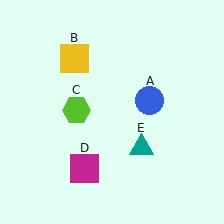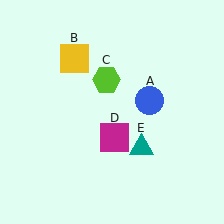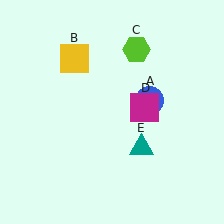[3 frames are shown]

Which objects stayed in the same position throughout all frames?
Blue circle (object A) and yellow square (object B) and teal triangle (object E) remained stationary.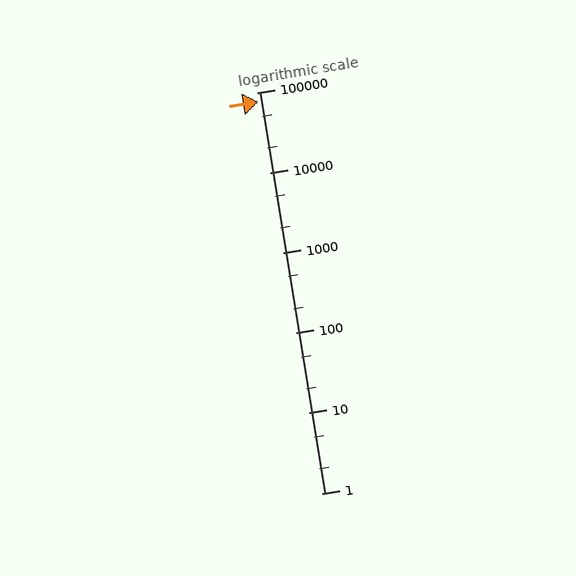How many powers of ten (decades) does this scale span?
The scale spans 5 decades, from 1 to 100000.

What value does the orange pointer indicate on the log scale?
The pointer indicates approximately 76000.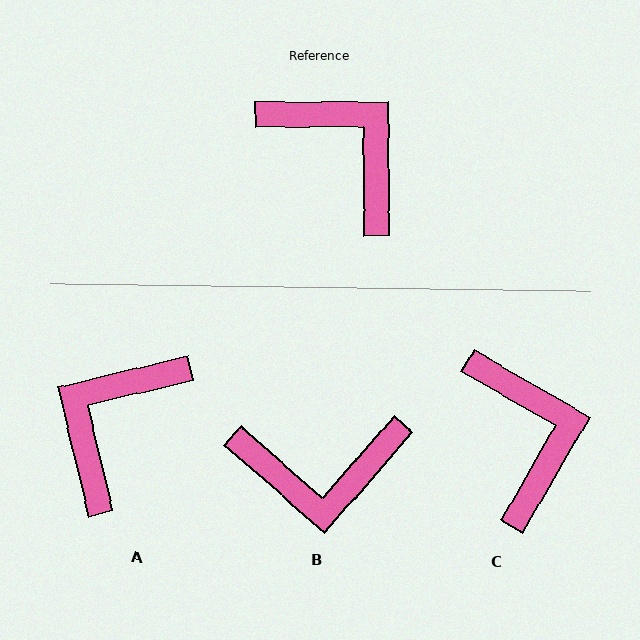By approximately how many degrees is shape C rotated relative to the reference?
Approximately 30 degrees clockwise.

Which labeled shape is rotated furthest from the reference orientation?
B, about 132 degrees away.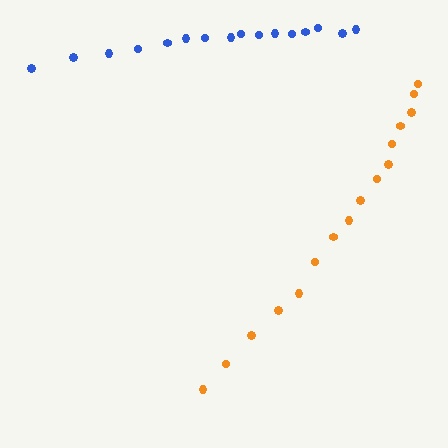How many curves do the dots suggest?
There are 2 distinct paths.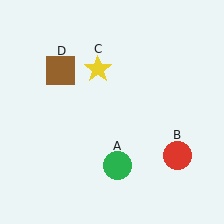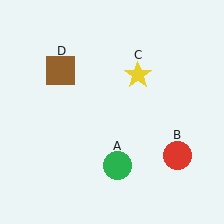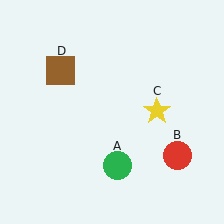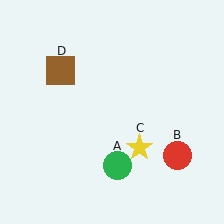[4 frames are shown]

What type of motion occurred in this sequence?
The yellow star (object C) rotated clockwise around the center of the scene.